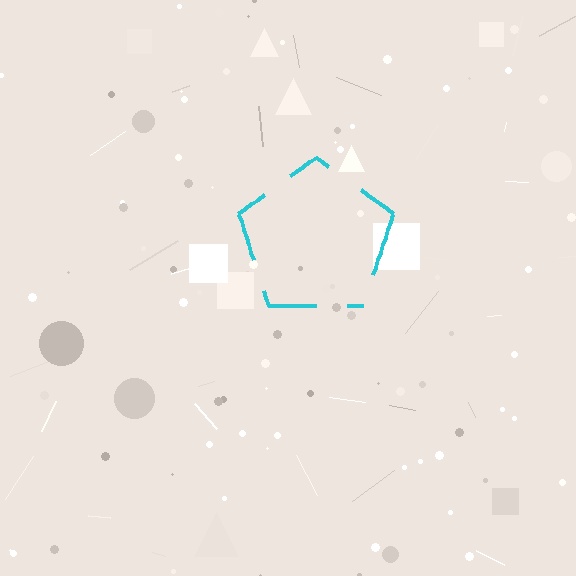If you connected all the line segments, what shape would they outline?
They would outline a pentagon.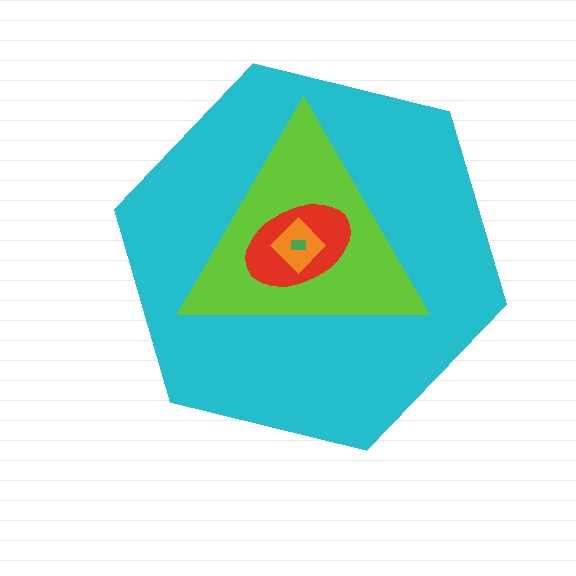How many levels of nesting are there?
5.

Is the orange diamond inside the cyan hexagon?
Yes.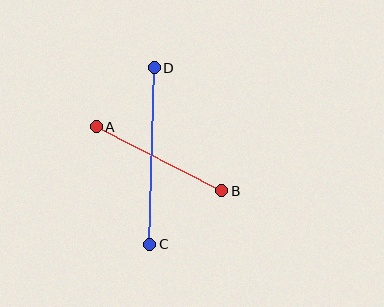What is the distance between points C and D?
The distance is approximately 177 pixels.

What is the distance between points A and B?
The distance is approximately 141 pixels.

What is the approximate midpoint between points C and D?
The midpoint is at approximately (152, 156) pixels.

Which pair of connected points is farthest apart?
Points C and D are farthest apart.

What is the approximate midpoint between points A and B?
The midpoint is at approximately (159, 159) pixels.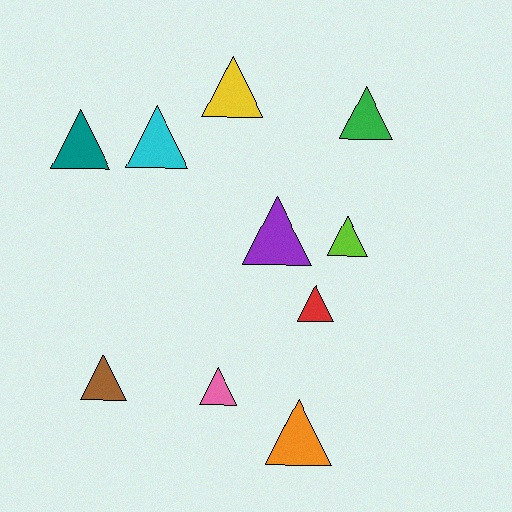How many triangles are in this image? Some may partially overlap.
There are 10 triangles.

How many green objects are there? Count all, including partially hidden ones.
There is 1 green object.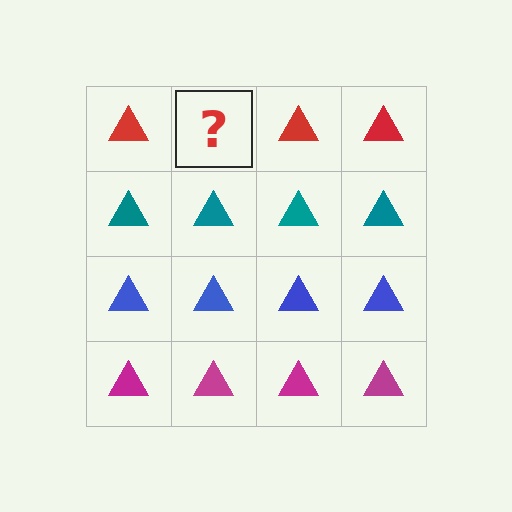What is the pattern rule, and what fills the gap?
The rule is that each row has a consistent color. The gap should be filled with a red triangle.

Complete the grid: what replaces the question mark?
The question mark should be replaced with a red triangle.